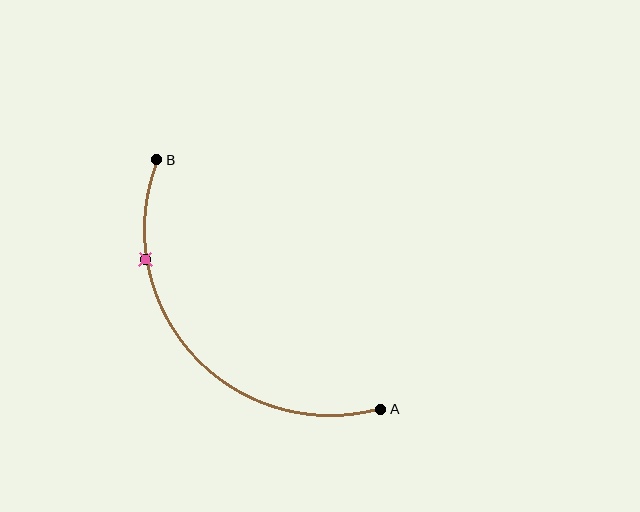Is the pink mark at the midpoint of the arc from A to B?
No. The pink mark lies on the arc but is closer to endpoint B. The arc midpoint would be at the point on the curve equidistant along the arc from both A and B.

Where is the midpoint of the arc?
The arc midpoint is the point on the curve farthest from the straight line joining A and B. It sits below and to the left of that line.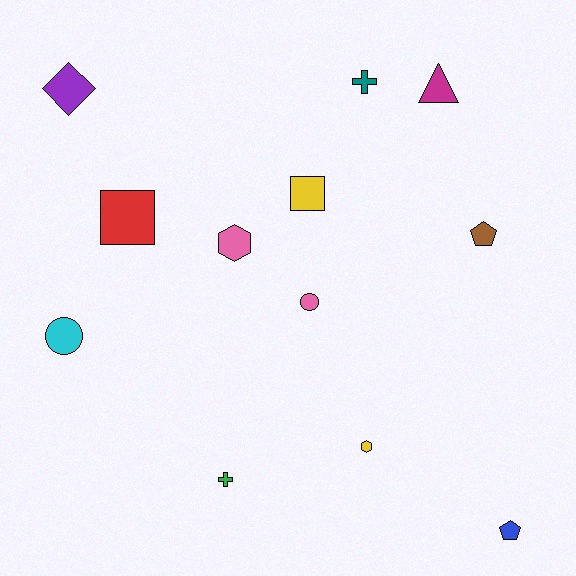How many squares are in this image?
There are 2 squares.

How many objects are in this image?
There are 12 objects.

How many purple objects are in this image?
There is 1 purple object.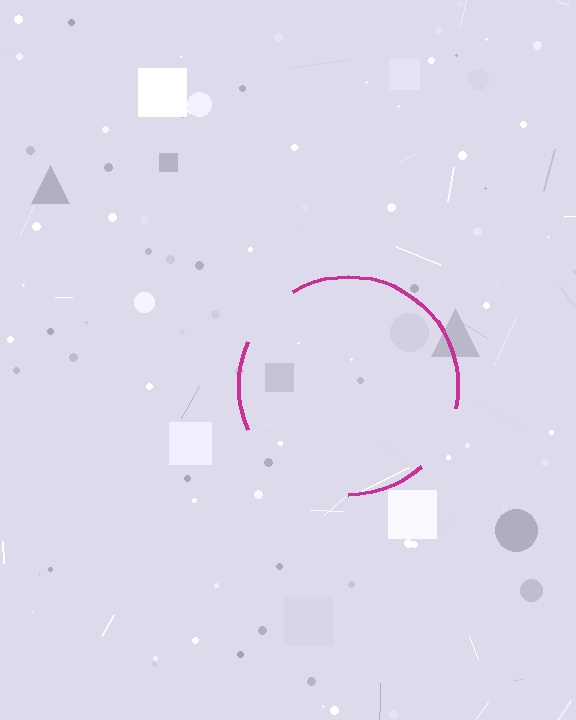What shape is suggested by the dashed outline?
The dashed outline suggests a circle.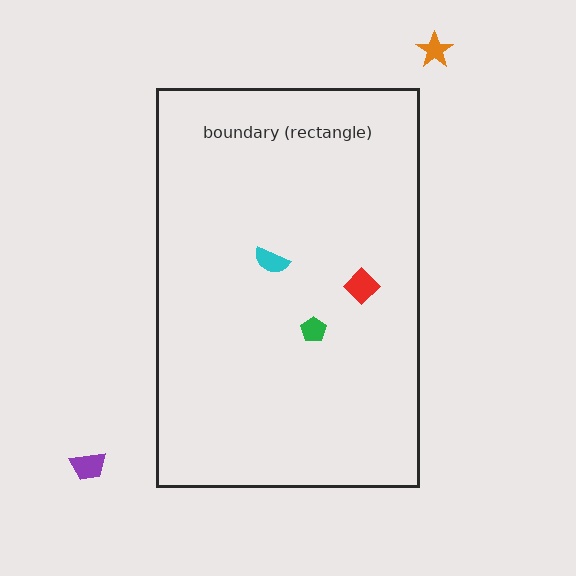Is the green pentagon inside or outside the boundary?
Inside.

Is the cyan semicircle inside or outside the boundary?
Inside.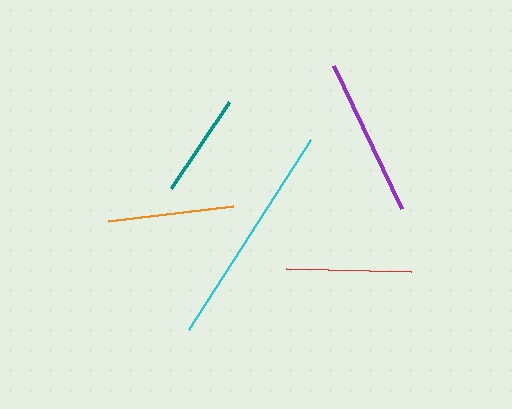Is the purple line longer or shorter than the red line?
The purple line is longer than the red line.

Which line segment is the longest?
The cyan line is the longest at approximately 226 pixels.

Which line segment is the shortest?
The teal line is the shortest at approximately 104 pixels.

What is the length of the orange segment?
The orange segment is approximately 126 pixels long.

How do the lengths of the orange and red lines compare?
The orange and red lines are approximately the same length.